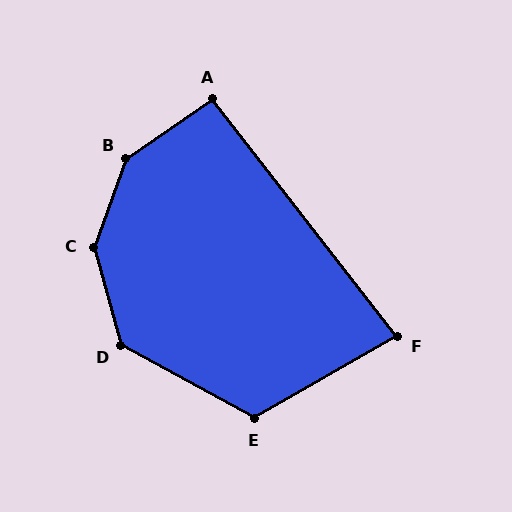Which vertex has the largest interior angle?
C, at approximately 145 degrees.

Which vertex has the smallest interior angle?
F, at approximately 82 degrees.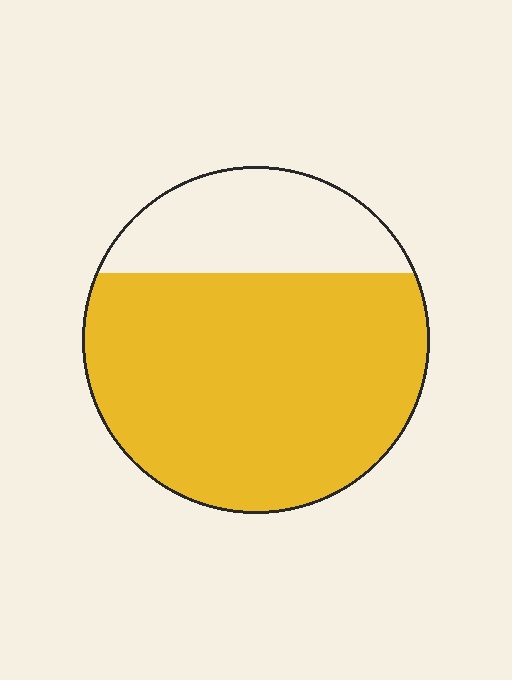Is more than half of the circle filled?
Yes.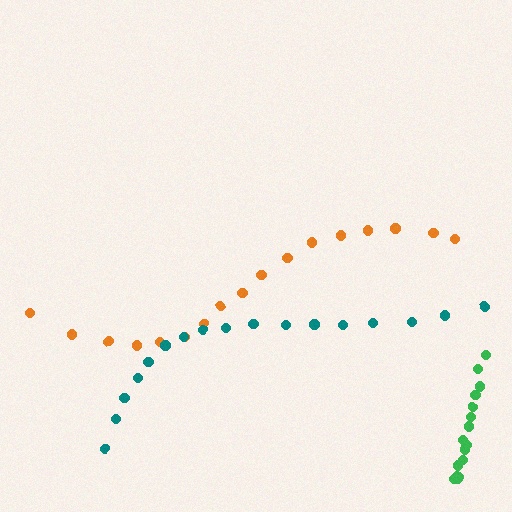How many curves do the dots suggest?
There are 3 distinct paths.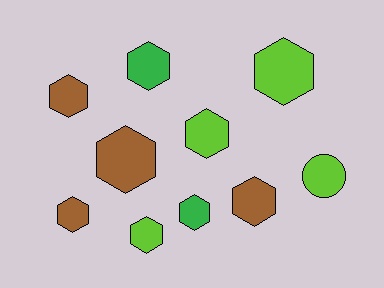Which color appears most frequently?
Brown, with 4 objects.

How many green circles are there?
There are no green circles.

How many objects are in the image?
There are 10 objects.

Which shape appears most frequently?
Hexagon, with 9 objects.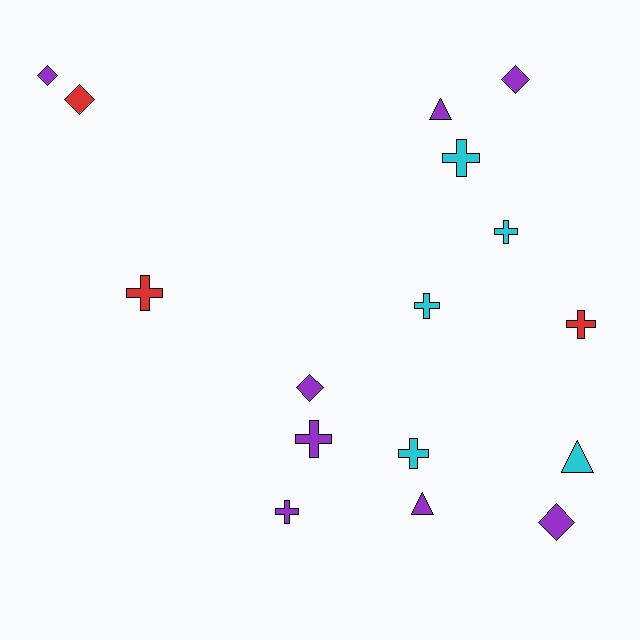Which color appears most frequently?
Purple, with 8 objects.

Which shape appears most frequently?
Cross, with 8 objects.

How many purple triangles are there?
There are 2 purple triangles.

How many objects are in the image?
There are 16 objects.